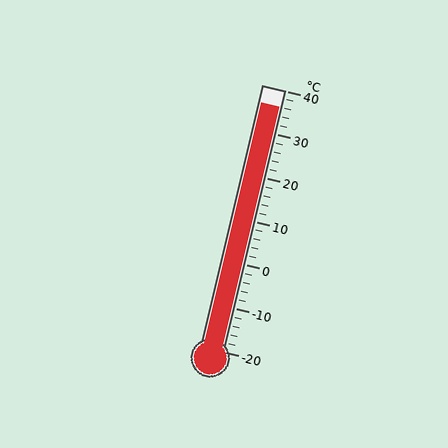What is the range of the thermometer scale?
The thermometer scale ranges from -20°C to 40°C.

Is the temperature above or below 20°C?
The temperature is above 20°C.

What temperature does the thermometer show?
The thermometer shows approximately 36°C.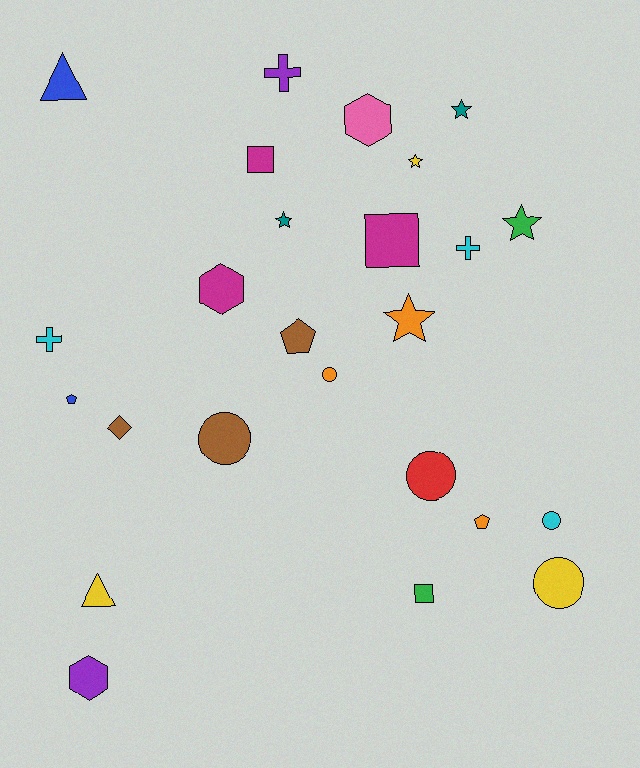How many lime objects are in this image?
There are no lime objects.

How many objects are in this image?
There are 25 objects.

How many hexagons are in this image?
There are 3 hexagons.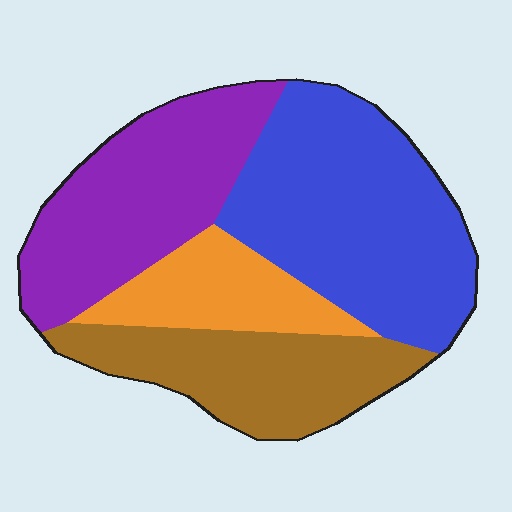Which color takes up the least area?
Orange, at roughly 15%.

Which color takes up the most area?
Blue, at roughly 35%.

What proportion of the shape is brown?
Brown covers 22% of the shape.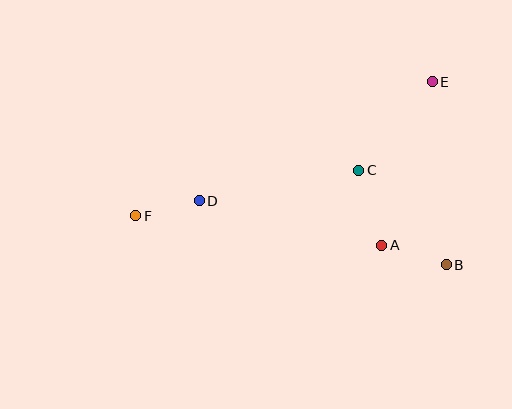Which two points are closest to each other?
Points D and F are closest to each other.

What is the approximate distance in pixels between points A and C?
The distance between A and C is approximately 78 pixels.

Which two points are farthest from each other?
Points E and F are farthest from each other.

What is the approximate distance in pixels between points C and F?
The distance between C and F is approximately 228 pixels.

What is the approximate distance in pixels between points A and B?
The distance between A and B is approximately 67 pixels.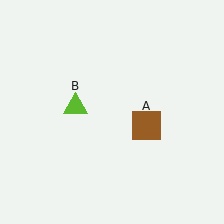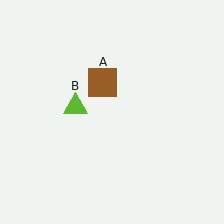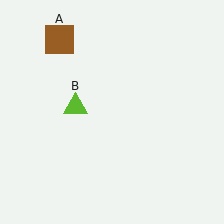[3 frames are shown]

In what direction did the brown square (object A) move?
The brown square (object A) moved up and to the left.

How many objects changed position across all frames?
1 object changed position: brown square (object A).